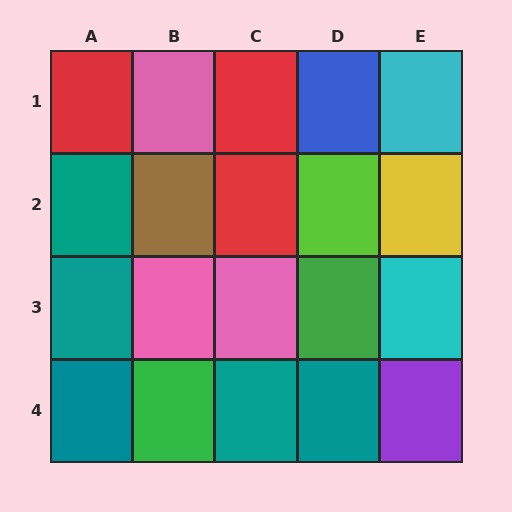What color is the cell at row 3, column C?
Pink.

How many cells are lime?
1 cell is lime.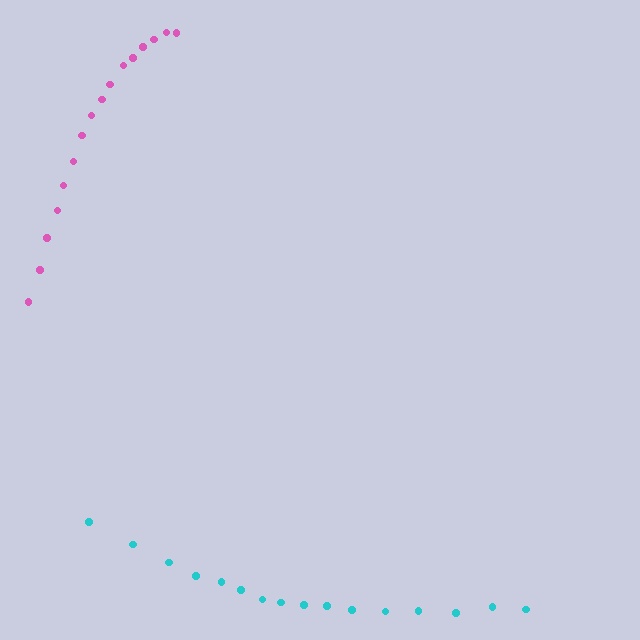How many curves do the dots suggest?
There are 2 distinct paths.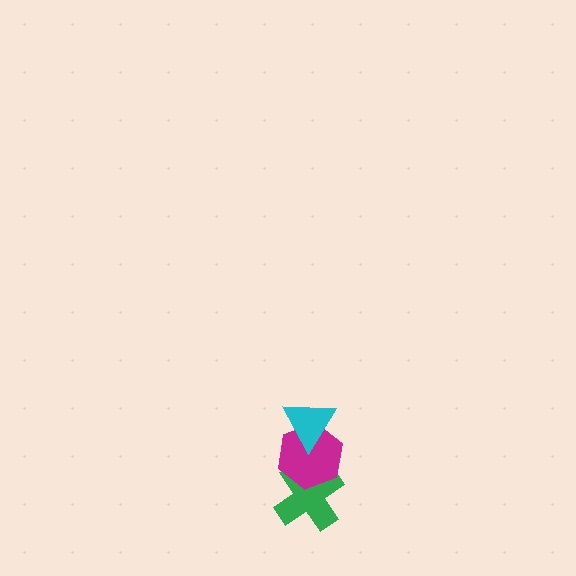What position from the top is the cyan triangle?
The cyan triangle is 1st from the top.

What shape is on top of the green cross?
The magenta hexagon is on top of the green cross.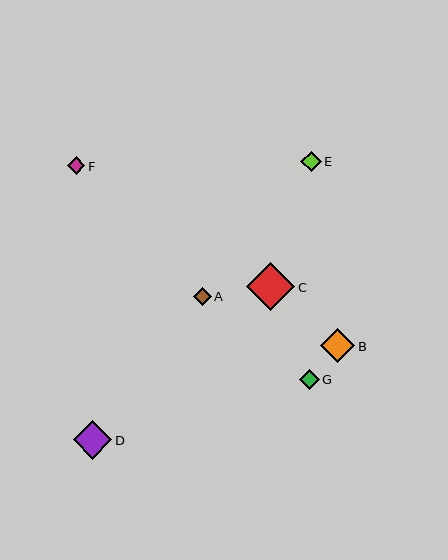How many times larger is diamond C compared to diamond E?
Diamond C is approximately 2.3 times the size of diamond E.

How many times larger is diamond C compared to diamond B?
Diamond C is approximately 1.4 times the size of diamond B.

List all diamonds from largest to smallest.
From largest to smallest: C, D, B, E, G, A, F.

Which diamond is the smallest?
Diamond F is the smallest with a size of approximately 18 pixels.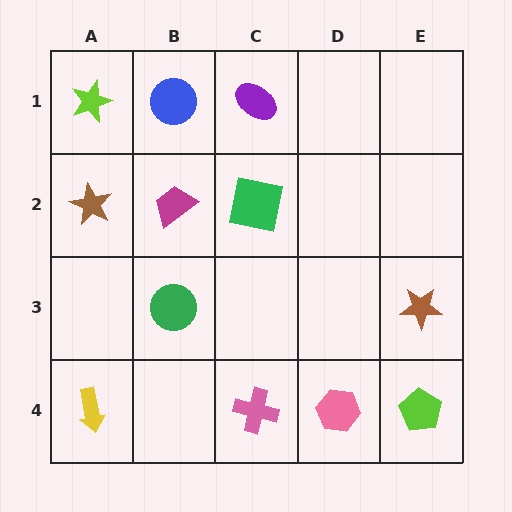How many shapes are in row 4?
4 shapes.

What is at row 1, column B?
A blue circle.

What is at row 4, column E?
A lime pentagon.